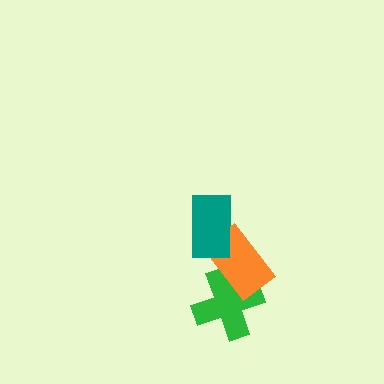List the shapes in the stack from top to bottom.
From top to bottom: the teal rectangle, the orange rectangle, the green cross.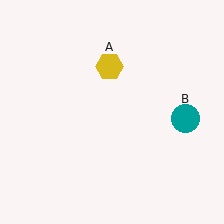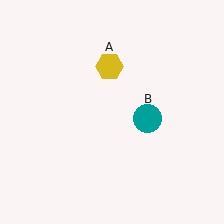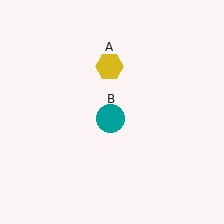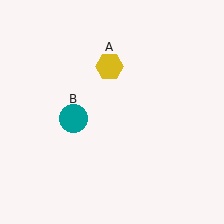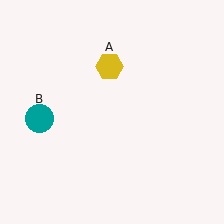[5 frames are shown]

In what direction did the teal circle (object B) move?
The teal circle (object B) moved left.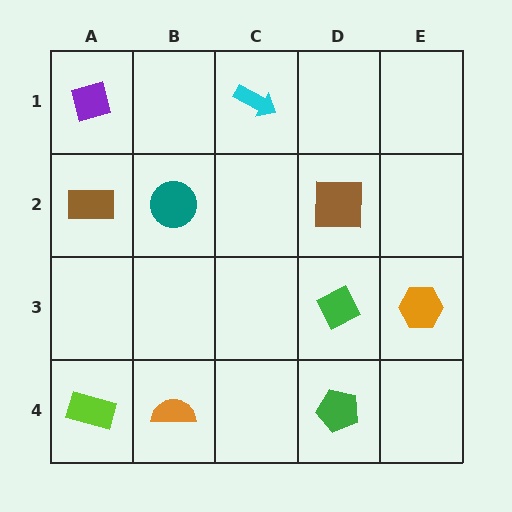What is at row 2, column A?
A brown rectangle.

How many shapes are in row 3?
2 shapes.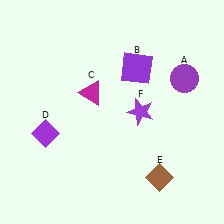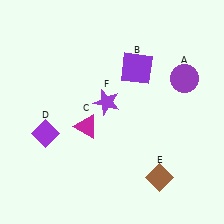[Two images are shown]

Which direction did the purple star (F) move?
The purple star (F) moved left.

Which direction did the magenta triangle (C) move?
The magenta triangle (C) moved down.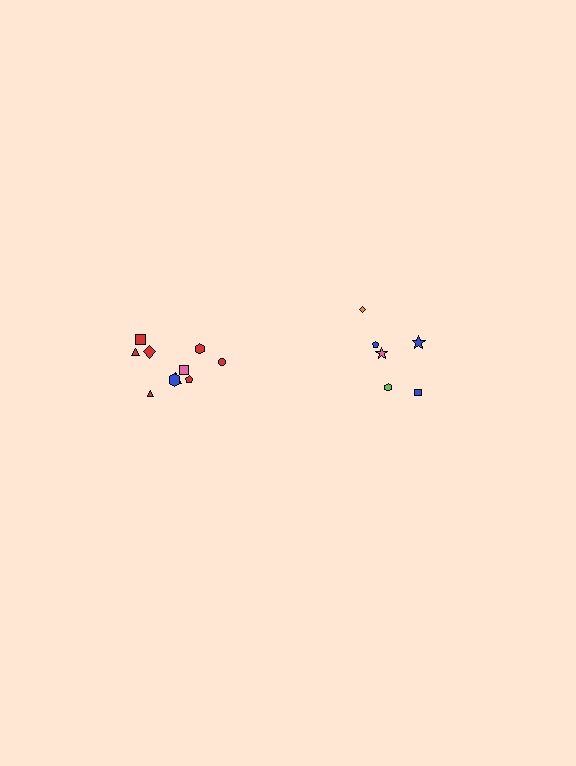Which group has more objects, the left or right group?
The left group.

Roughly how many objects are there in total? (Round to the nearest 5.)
Roughly 15 objects in total.